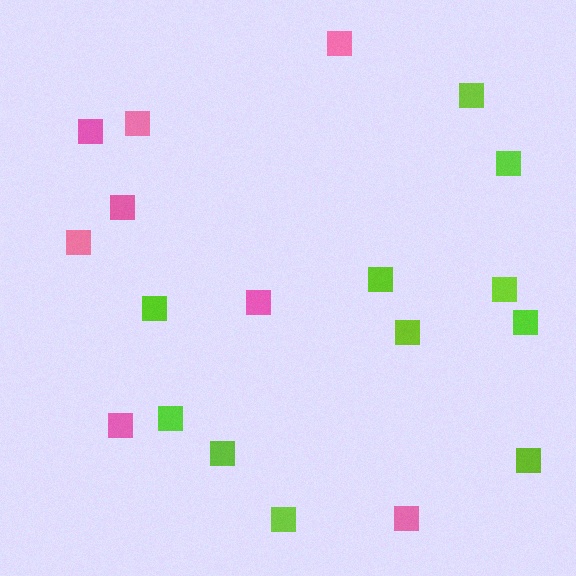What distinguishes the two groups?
There are 2 groups: one group of lime squares (11) and one group of pink squares (8).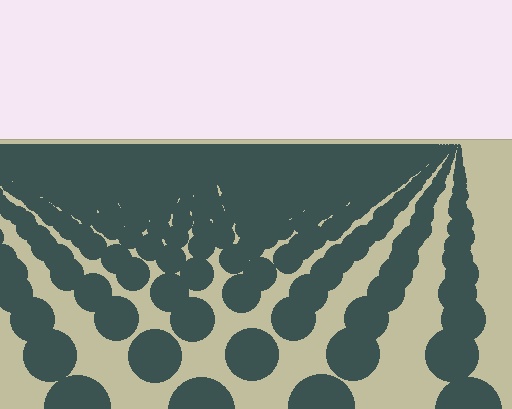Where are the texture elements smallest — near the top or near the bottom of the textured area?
Near the top.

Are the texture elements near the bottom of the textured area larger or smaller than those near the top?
Larger. Near the bottom, elements are closer to the viewer and appear at a bigger on-screen size.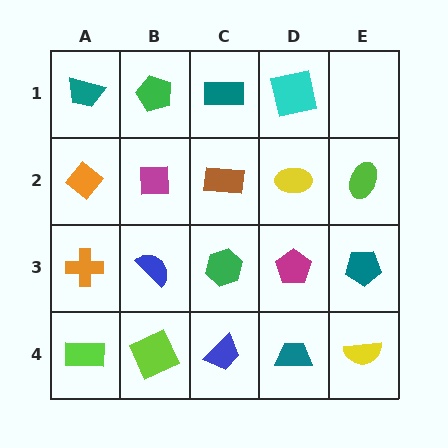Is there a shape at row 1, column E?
No, that cell is empty.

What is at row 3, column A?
An orange cross.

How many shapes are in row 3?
5 shapes.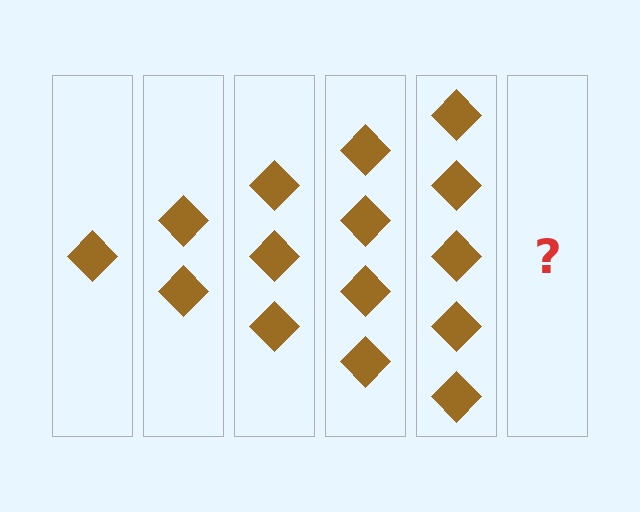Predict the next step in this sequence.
The next step is 6 diamonds.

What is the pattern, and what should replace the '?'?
The pattern is that each step adds one more diamond. The '?' should be 6 diamonds.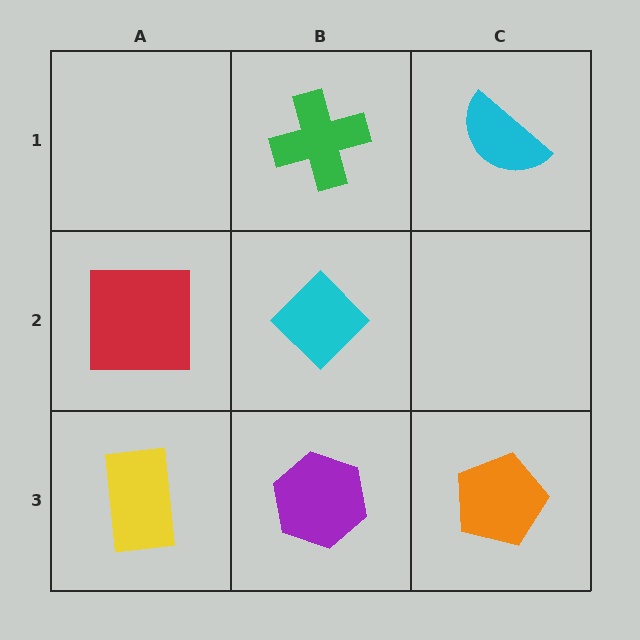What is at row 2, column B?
A cyan diamond.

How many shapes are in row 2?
2 shapes.